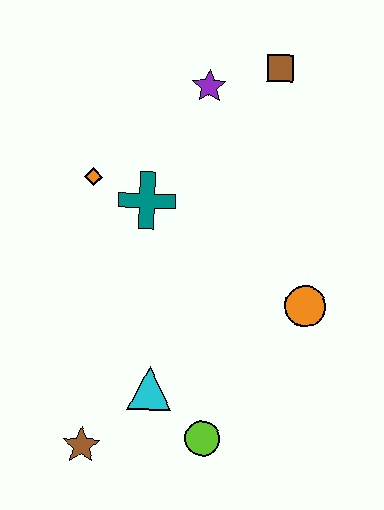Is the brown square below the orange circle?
No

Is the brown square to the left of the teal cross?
No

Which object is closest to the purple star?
The brown square is closest to the purple star.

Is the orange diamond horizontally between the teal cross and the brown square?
No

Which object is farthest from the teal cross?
The brown star is farthest from the teal cross.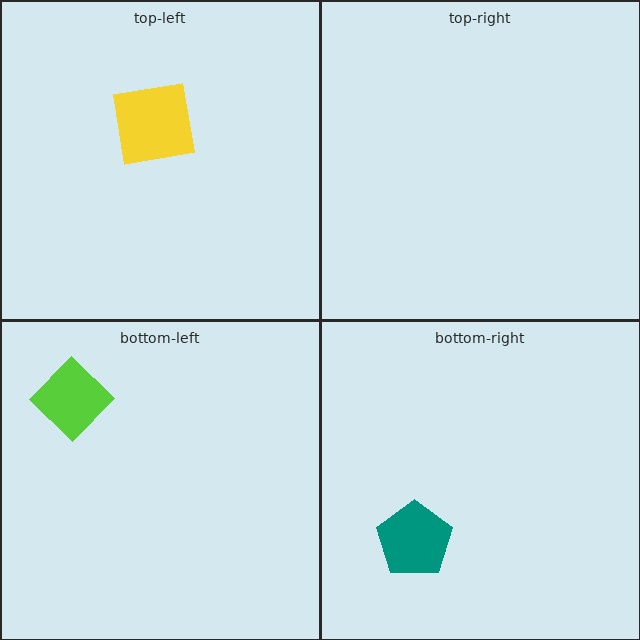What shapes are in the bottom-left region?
The lime diamond.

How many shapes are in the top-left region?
1.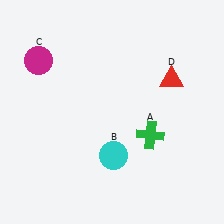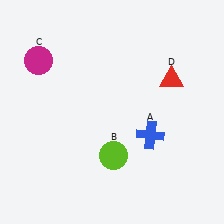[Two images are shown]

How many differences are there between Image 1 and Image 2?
There are 2 differences between the two images.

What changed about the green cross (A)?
In Image 1, A is green. In Image 2, it changed to blue.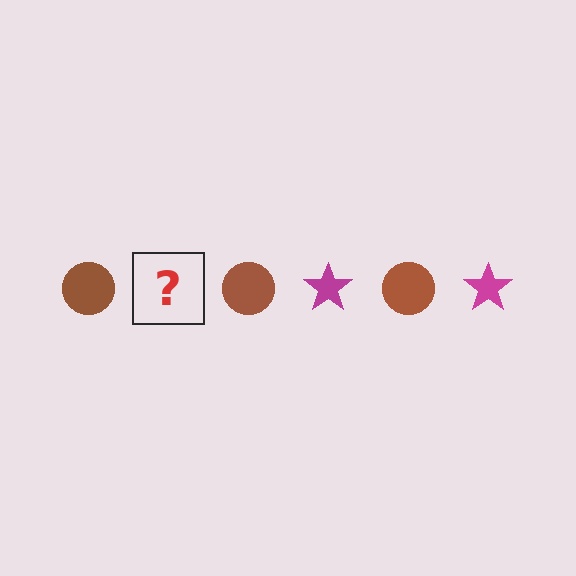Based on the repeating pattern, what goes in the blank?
The blank should be a magenta star.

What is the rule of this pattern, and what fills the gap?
The rule is that the pattern alternates between brown circle and magenta star. The gap should be filled with a magenta star.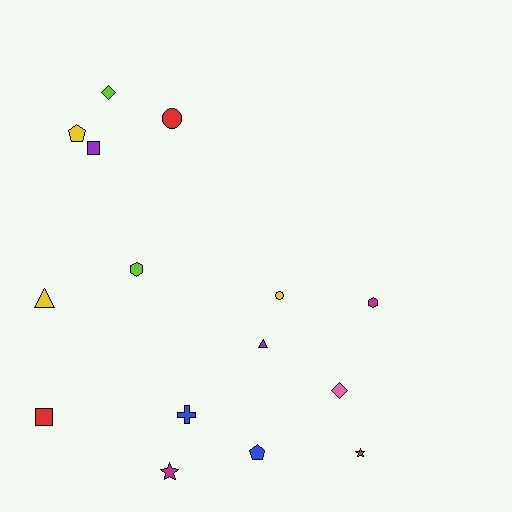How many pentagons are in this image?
There are 2 pentagons.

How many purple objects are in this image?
There are 2 purple objects.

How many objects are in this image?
There are 15 objects.